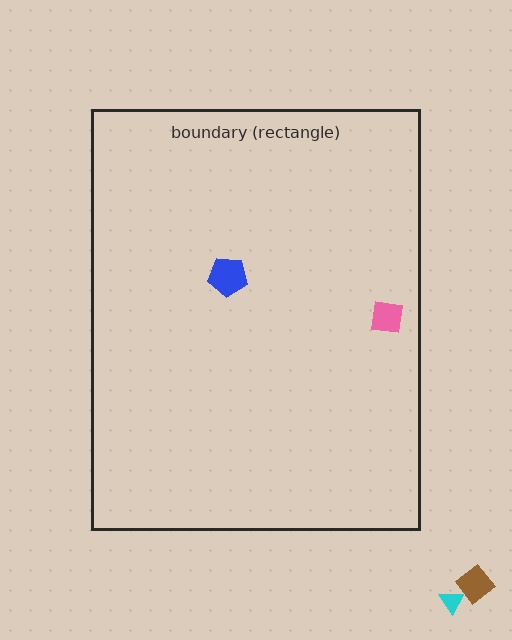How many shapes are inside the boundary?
2 inside, 2 outside.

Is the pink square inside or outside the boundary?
Inside.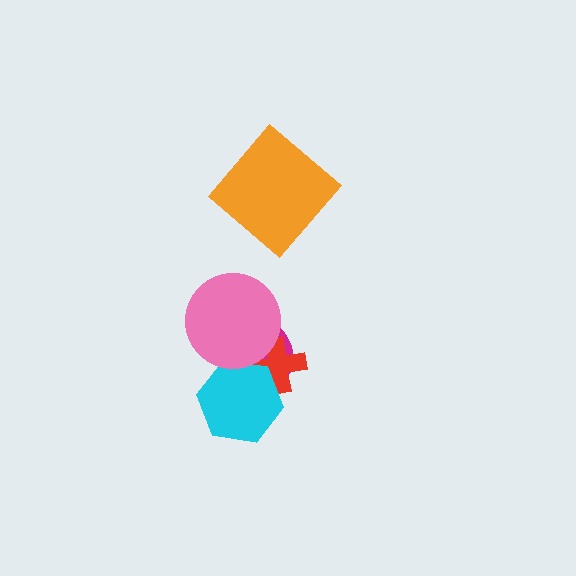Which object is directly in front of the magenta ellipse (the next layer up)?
The red cross is directly in front of the magenta ellipse.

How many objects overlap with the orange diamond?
0 objects overlap with the orange diamond.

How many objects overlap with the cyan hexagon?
3 objects overlap with the cyan hexagon.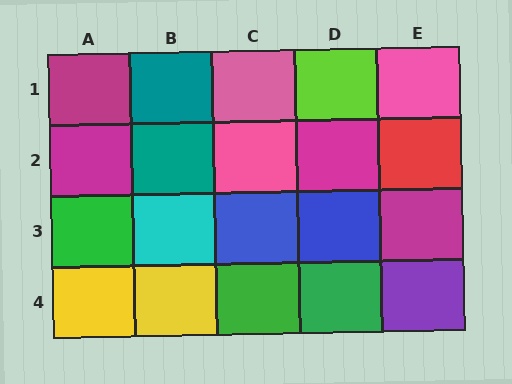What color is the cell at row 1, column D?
Lime.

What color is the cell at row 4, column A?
Yellow.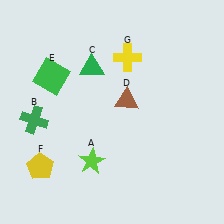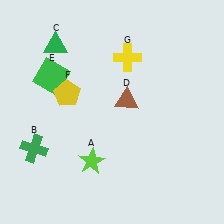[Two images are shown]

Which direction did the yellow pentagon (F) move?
The yellow pentagon (F) moved up.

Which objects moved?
The objects that moved are: the green cross (B), the green triangle (C), the yellow pentagon (F).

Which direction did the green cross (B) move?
The green cross (B) moved down.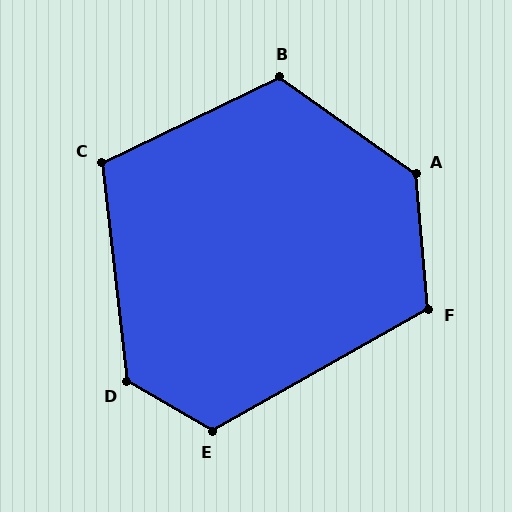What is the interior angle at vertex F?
Approximately 114 degrees (obtuse).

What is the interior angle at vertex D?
Approximately 126 degrees (obtuse).